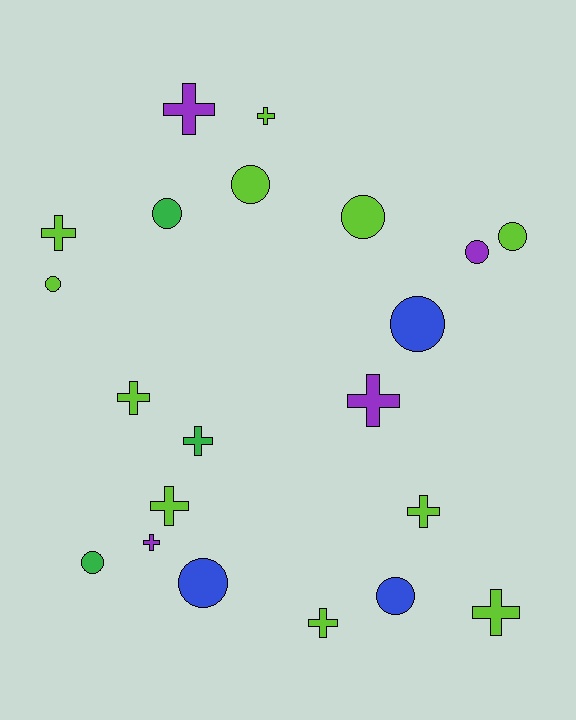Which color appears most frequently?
Lime, with 11 objects.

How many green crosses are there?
There is 1 green cross.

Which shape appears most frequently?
Cross, with 11 objects.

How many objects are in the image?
There are 21 objects.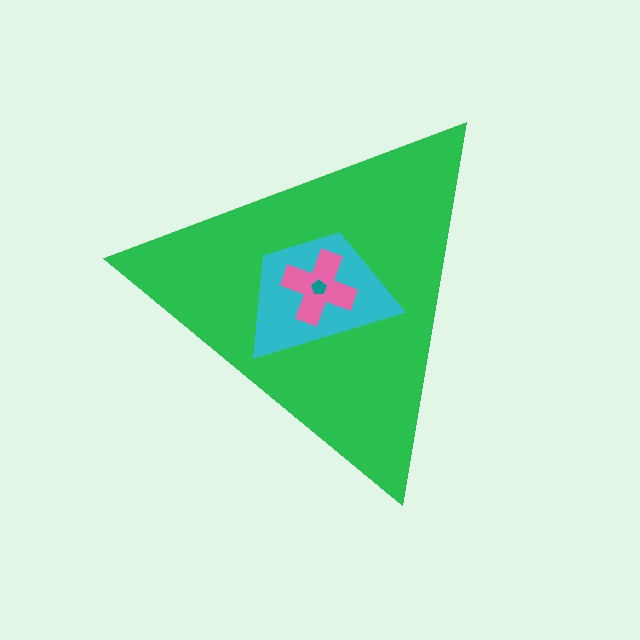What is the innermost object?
The teal pentagon.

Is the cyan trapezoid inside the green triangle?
Yes.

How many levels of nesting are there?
4.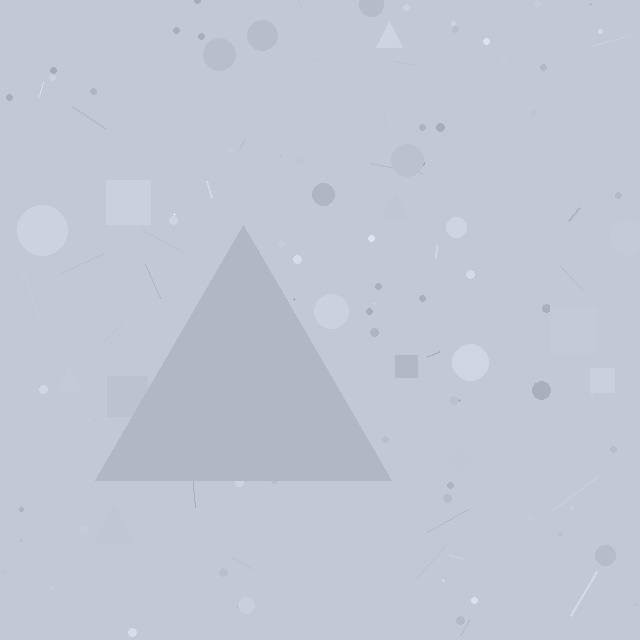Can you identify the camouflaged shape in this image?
The camouflaged shape is a triangle.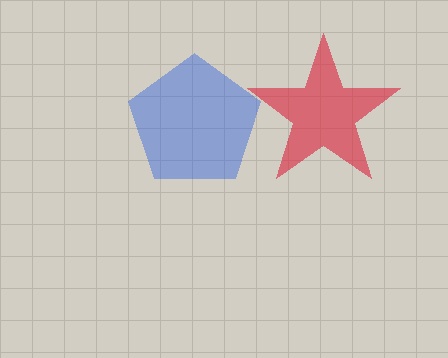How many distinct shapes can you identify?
There are 2 distinct shapes: a red star, a blue pentagon.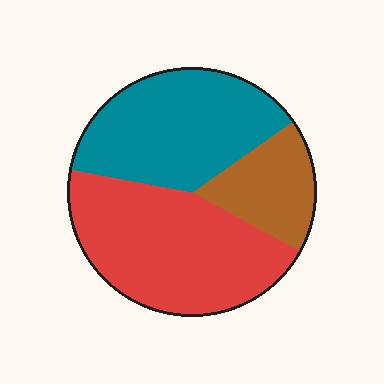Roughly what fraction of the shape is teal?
Teal covers roughly 40% of the shape.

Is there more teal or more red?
Red.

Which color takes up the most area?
Red, at roughly 45%.